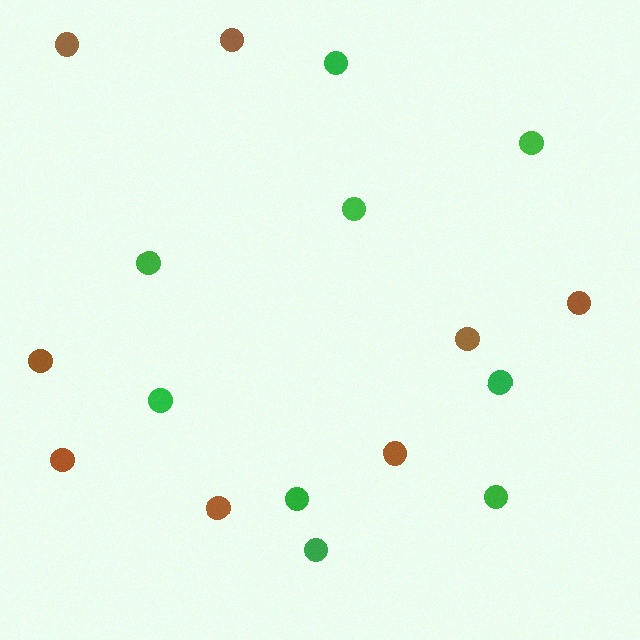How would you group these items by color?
There are 2 groups: one group of green circles (9) and one group of brown circles (8).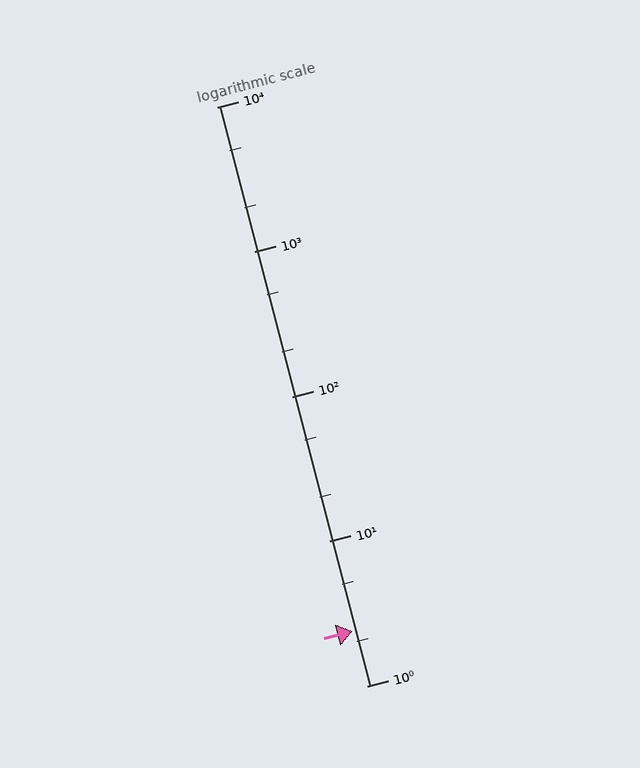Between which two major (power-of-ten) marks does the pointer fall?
The pointer is between 1 and 10.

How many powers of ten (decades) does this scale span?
The scale spans 4 decades, from 1 to 10000.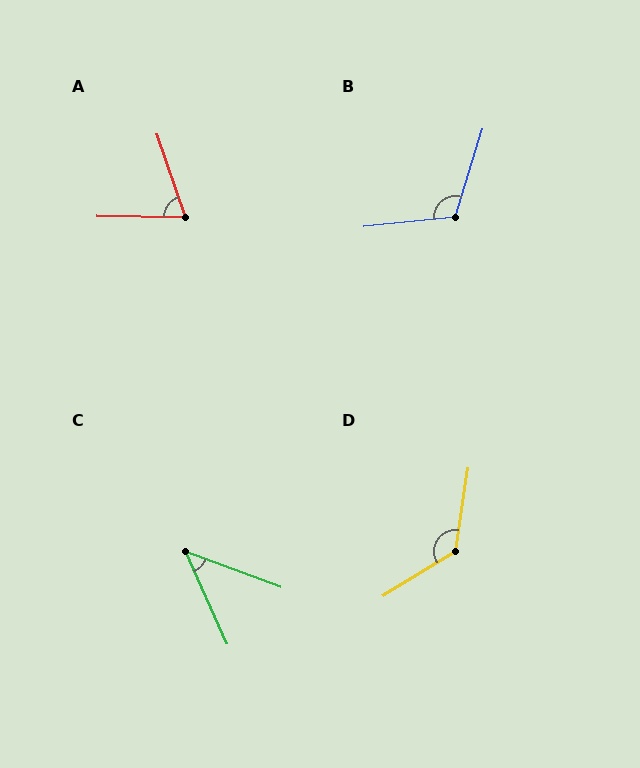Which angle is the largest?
D, at approximately 130 degrees.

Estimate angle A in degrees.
Approximately 70 degrees.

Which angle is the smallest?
C, at approximately 46 degrees.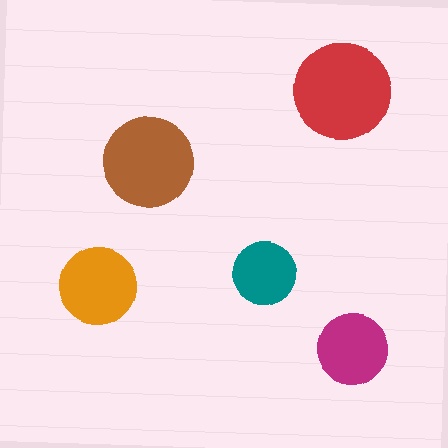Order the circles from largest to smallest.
the red one, the brown one, the orange one, the magenta one, the teal one.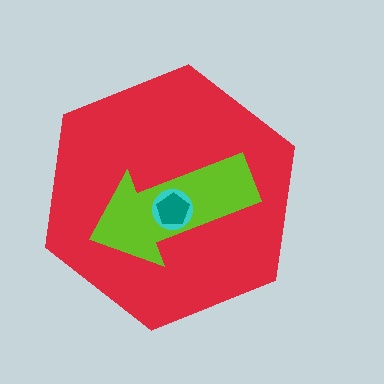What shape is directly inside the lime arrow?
The cyan circle.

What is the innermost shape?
The teal pentagon.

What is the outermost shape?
The red hexagon.